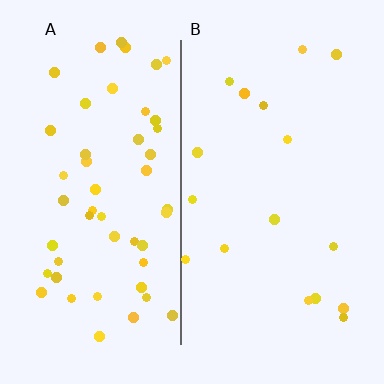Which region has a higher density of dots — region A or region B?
A (the left).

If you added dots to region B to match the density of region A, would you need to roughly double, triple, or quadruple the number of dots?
Approximately triple.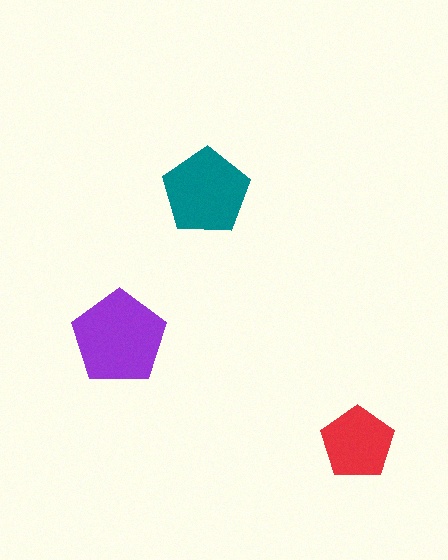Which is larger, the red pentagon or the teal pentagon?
The teal one.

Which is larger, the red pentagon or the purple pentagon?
The purple one.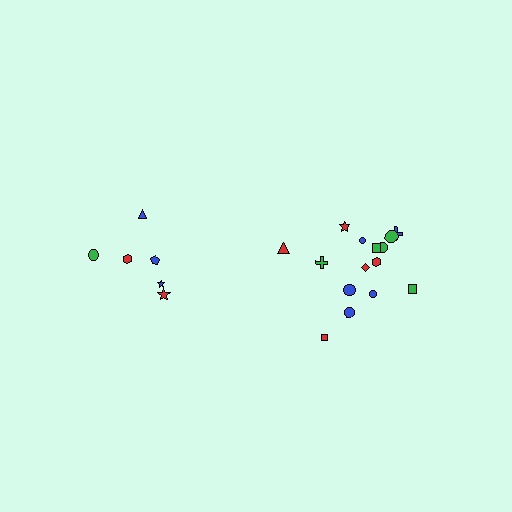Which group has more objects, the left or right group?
The right group.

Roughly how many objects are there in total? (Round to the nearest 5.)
Roughly 20 objects in total.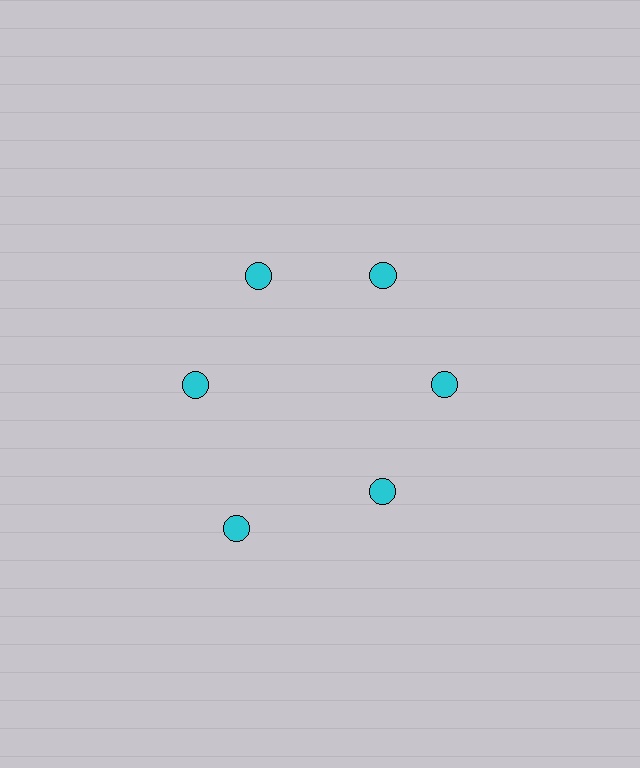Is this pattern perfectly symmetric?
No. The 6 cyan circles are arranged in a ring, but one element near the 7 o'clock position is pushed outward from the center, breaking the 6-fold rotational symmetry.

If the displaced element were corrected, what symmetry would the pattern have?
It would have 6-fold rotational symmetry — the pattern would map onto itself every 60 degrees.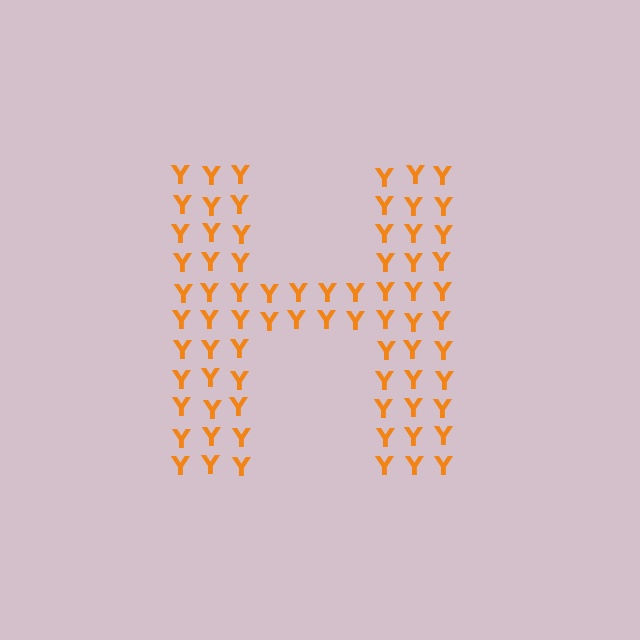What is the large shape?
The large shape is the letter H.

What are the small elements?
The small elements are letter Y's.